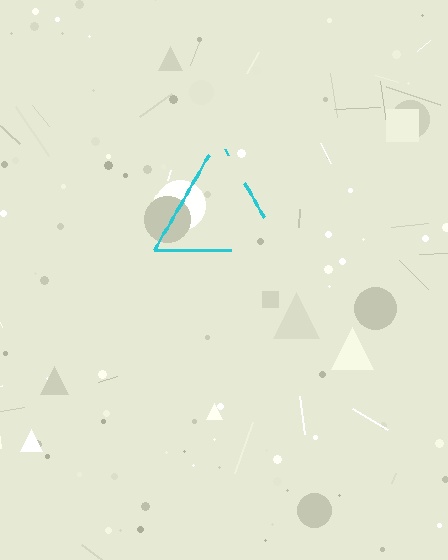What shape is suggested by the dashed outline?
The dashed outline suggests a triangle.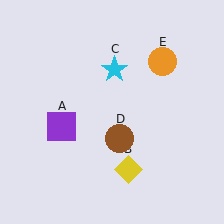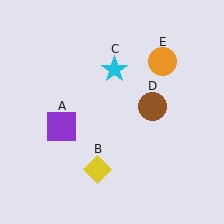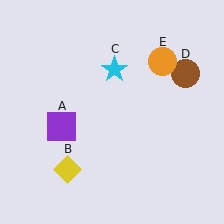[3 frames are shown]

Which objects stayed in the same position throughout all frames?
Purple square (object A) and cyan star (object C) and orange circle (object E) remained stationary.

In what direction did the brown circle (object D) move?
The brown circle (object D) moved up and to the right.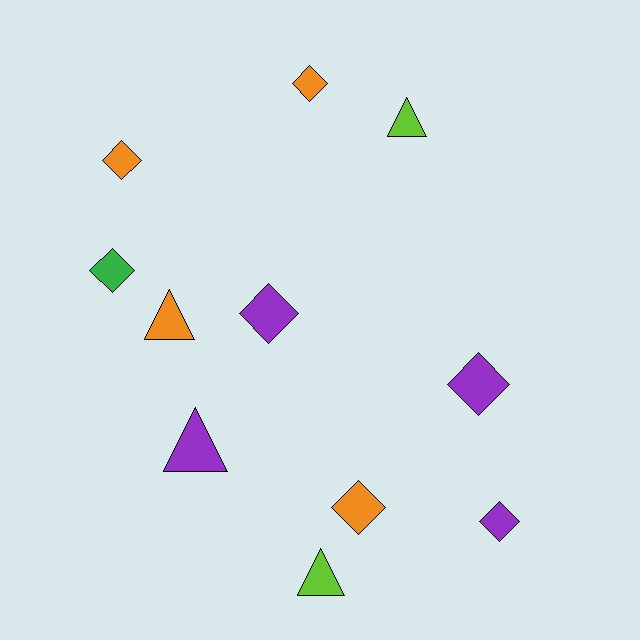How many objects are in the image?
There are 11 objects.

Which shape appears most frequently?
Diamond, with 7 objects.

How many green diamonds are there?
There is 1 green diamond.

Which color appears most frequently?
Orange, with 4 objects.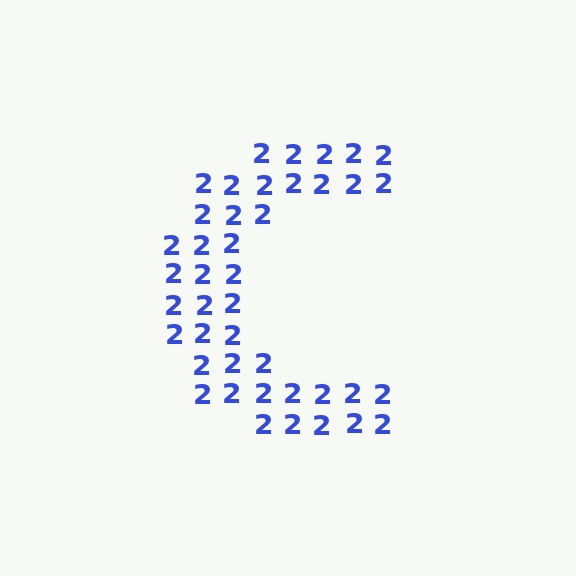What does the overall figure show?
The overall figure shows the letter C.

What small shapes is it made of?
It is made of small digit 2's.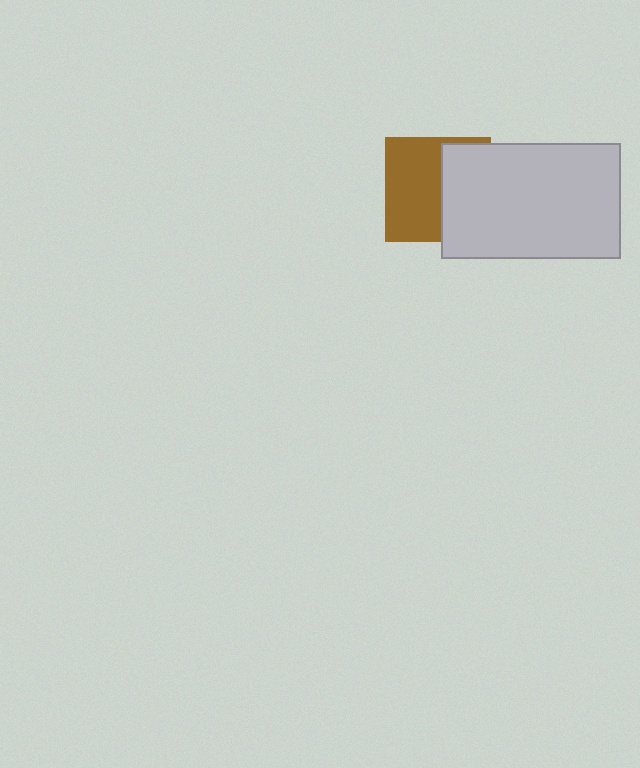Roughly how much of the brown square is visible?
About half of it is visible (roughly 56%).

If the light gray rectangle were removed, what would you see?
You would see the complete brown square.